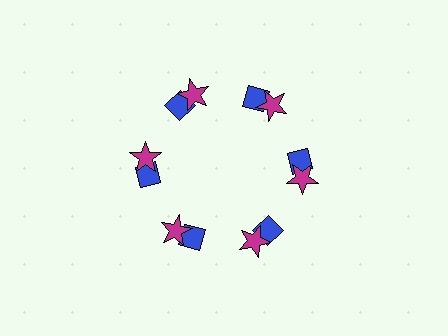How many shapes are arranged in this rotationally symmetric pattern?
There are 12 shapes, arranged in 6 groups of 2.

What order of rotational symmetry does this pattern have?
This pattern has 6-fold rotational symmetry.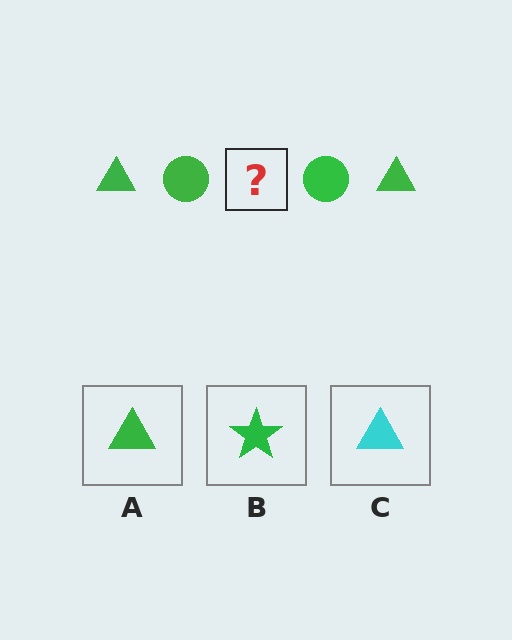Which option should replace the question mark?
Option A.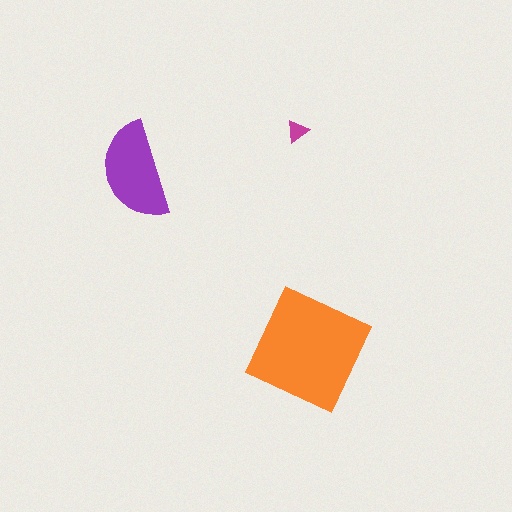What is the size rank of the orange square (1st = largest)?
1st.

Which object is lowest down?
The orange square is bottommost.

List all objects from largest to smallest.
The orange square, the purple semicircle, the magenta triangle.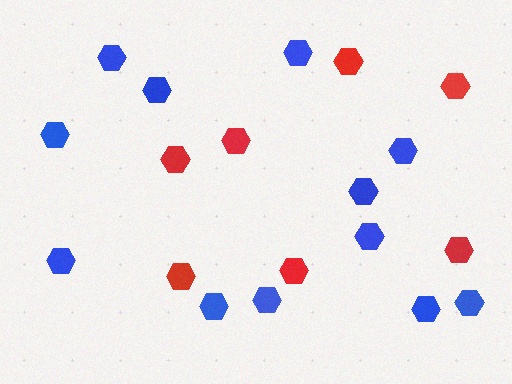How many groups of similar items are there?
There are 2 groups: one group of red hexagons (7) and one group of blue hexagons (12).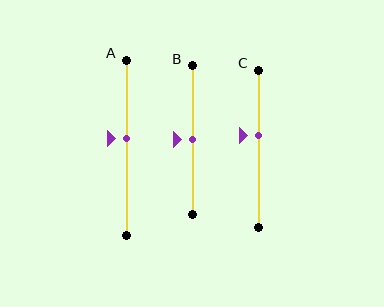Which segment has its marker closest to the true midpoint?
Segment B has its marker closest to the true midpoint.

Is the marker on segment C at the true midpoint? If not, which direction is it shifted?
No, the marker on segment C is shifted upward by about 8% of the segment length.